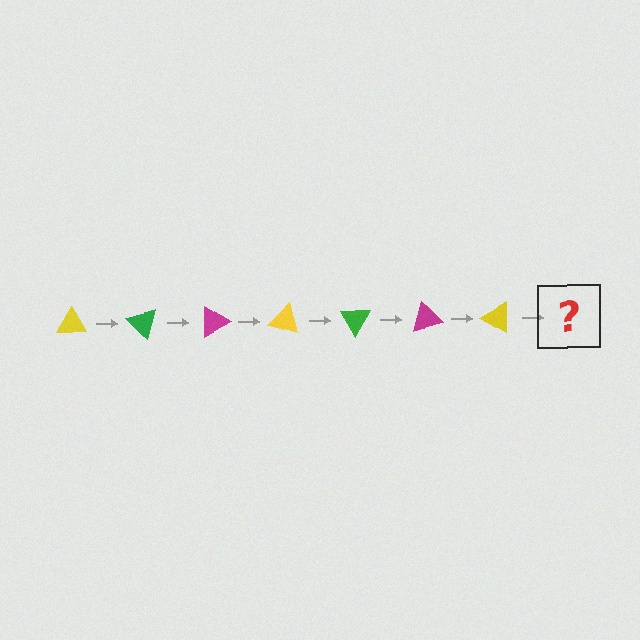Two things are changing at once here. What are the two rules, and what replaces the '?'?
The two rules are that it rotates 45 degrees each step and the color cycles through yellow, green, and magenta. The '?' should be a green triangle, rotated 315 degrees from the start.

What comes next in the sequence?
The next element should be a green triangle, rotated 315 degrees from the start.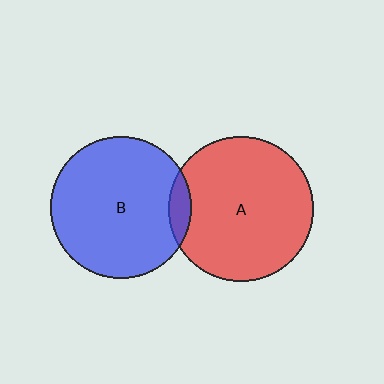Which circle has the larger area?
Circle A (red).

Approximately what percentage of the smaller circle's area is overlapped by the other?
Approximately 10%.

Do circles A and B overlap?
Yes.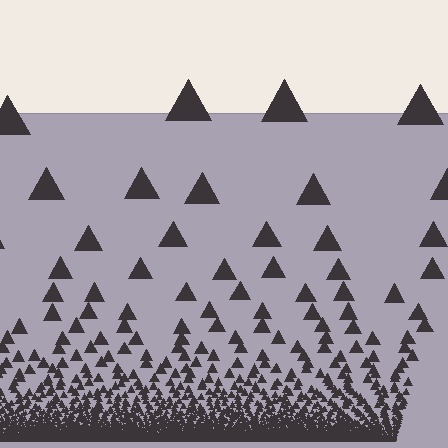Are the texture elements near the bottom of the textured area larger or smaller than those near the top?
Smaller. The gradient is inverted — elements near the bottom are smaller and denser.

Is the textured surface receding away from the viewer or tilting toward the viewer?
The surface appears to tilt toward the viewer. Texture elements get larger and sparser toward the top.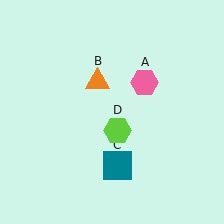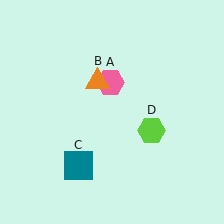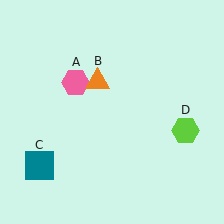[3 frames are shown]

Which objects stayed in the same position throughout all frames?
Orange triangle (object B) remained stationary.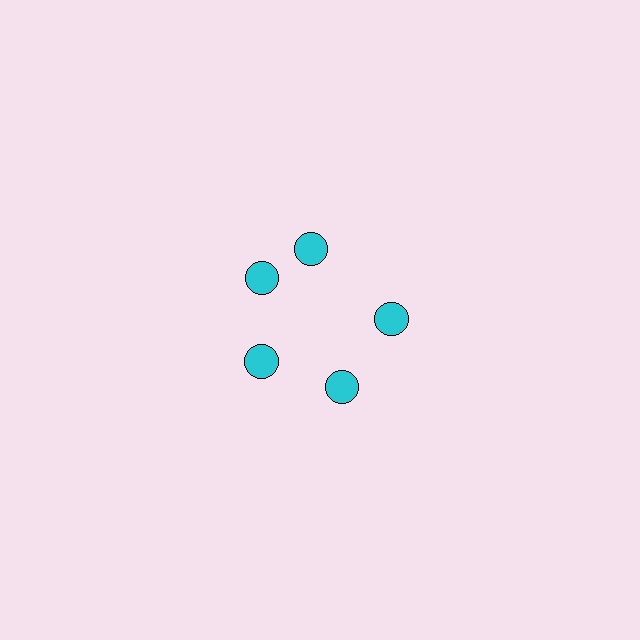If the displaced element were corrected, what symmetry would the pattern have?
It would have 5-fold rotational symmetry — the pattern would map onto itself every 72 degrees.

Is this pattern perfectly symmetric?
No. The 5 cyan circles are arranged in a ring, but one element near the 1 o'clock position is rotated out of alignment along the ring, breaking the 5-fold rotational symmetry.